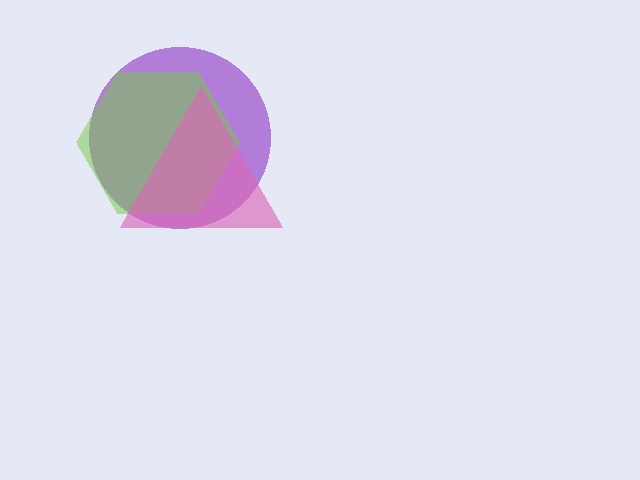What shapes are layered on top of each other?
The layered shapes are: a purple circle, a lime hexagon, a pink triangle.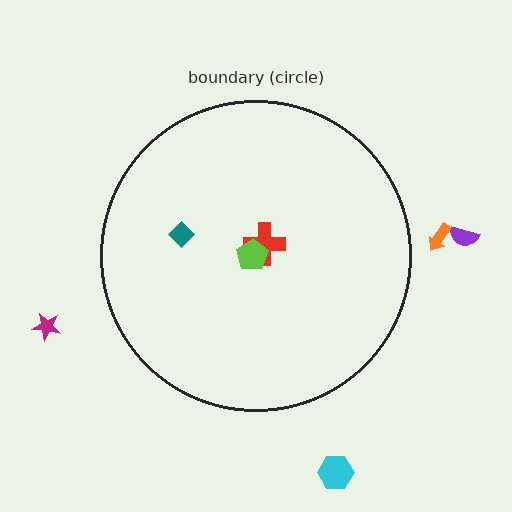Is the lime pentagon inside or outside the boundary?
Inside.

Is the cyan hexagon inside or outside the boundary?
Outside.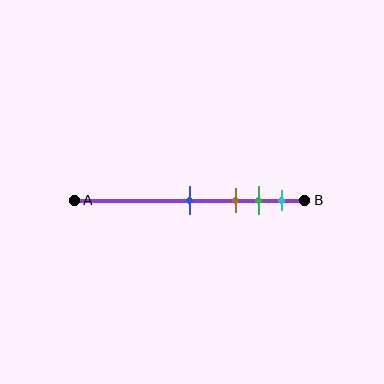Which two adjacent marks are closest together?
The green and cyan marks are the closest adjacent pair.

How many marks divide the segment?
There are 4 marks dividing the segment.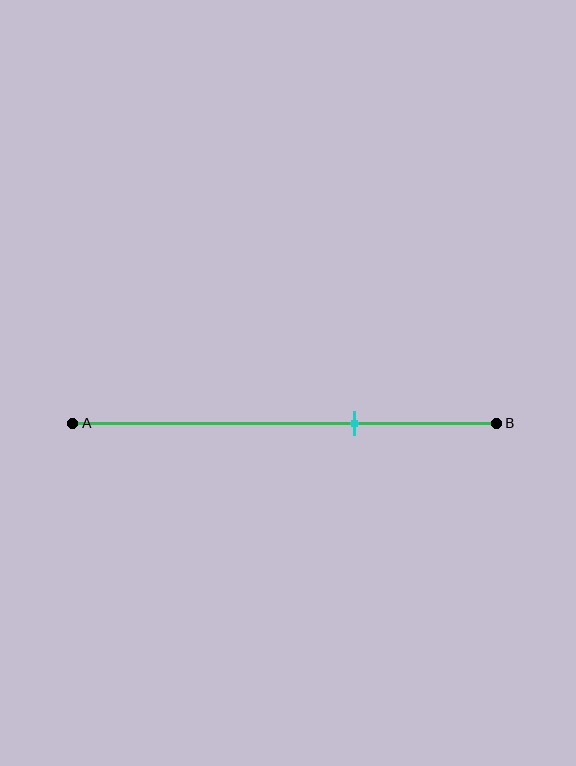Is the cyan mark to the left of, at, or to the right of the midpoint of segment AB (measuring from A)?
The cyan mark is to the right of the midpoint of segment AB.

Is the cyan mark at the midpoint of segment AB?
No, the mark is at about 65% from A, not at the 50% midpoint.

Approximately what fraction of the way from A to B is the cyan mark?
The cyan mark is approximately 65% of the way from A to B.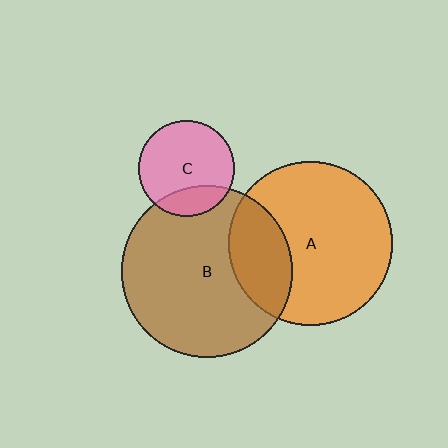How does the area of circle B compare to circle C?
Approximately 3.2 times.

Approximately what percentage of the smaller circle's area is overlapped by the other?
Approximately 25%.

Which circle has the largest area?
Circle B (brown).